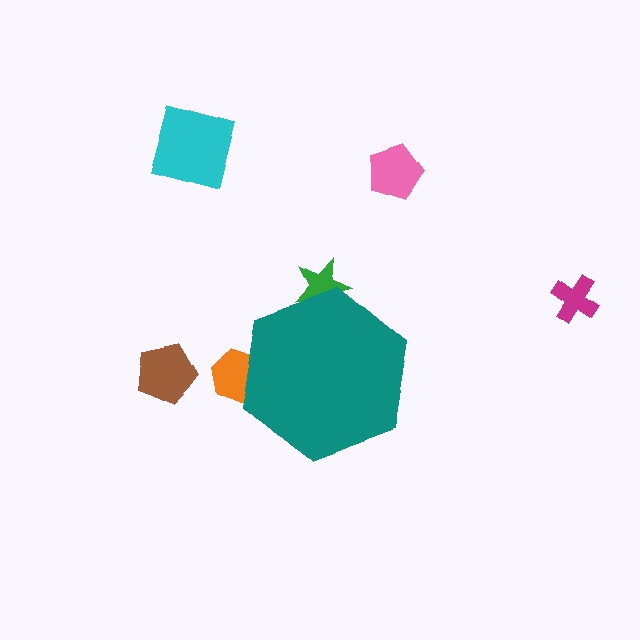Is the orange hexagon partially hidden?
Yes, the orange hexagon is partially hidden behind the teal hexagon.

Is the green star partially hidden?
Yes, the green star is partially hidden behind the teal hexagon.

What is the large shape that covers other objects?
A teal hexagon.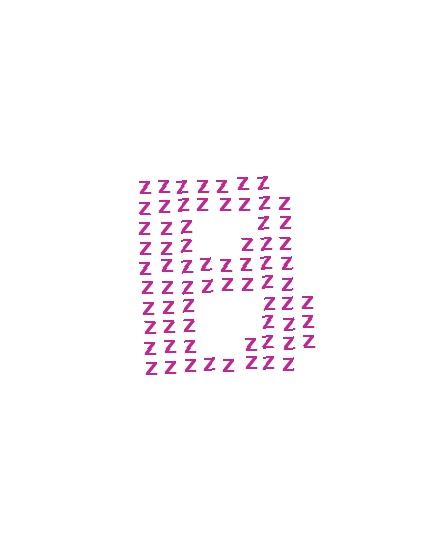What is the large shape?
The large shape is the letter B.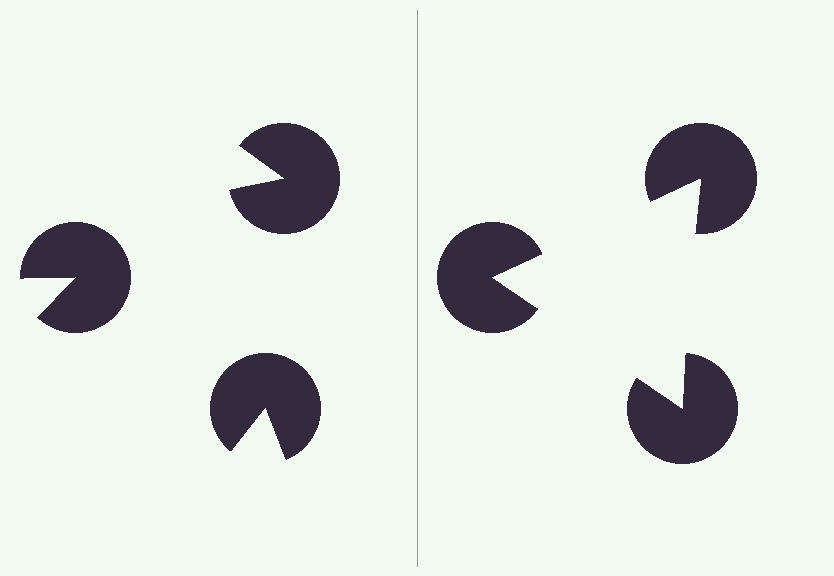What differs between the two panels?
The pac-man discs are positioned identically on both sides; only the wedge orientations differ. On the right they align to a triangle; on the left they are misaligned.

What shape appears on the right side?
An illusory triangle.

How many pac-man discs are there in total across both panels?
6 — 3 on each side.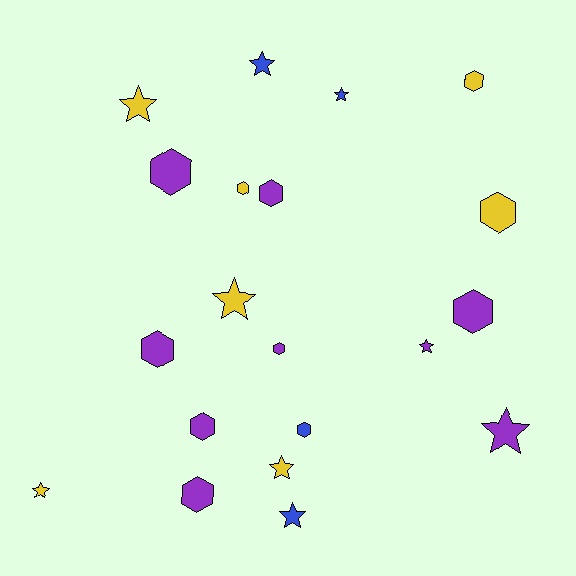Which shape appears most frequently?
Hexagon, with 11 objects.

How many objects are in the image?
There are 20 objects.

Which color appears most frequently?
Purple, with 9 objects.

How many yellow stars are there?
There are 4 yellow stars.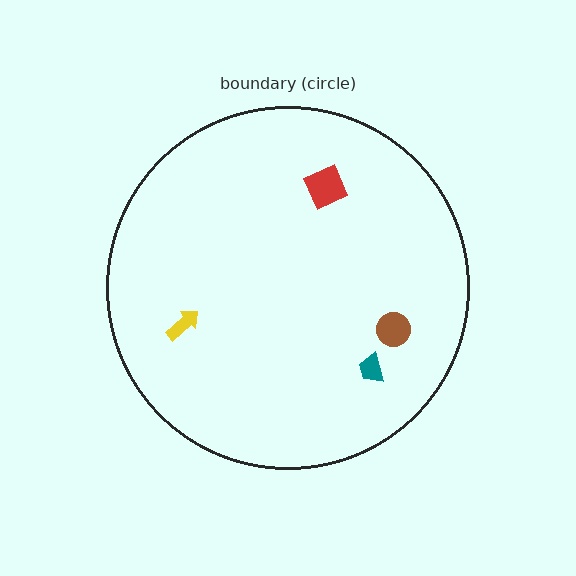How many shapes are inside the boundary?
4 inside, 0 outside.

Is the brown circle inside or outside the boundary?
Inside.